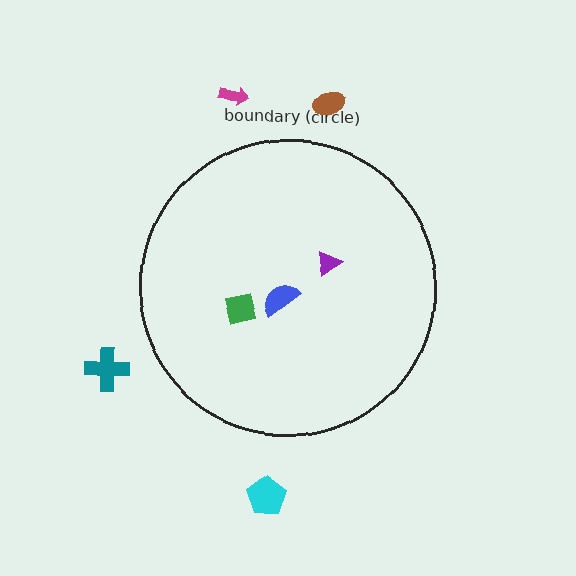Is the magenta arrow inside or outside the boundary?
Outside.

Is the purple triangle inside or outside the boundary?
Inside.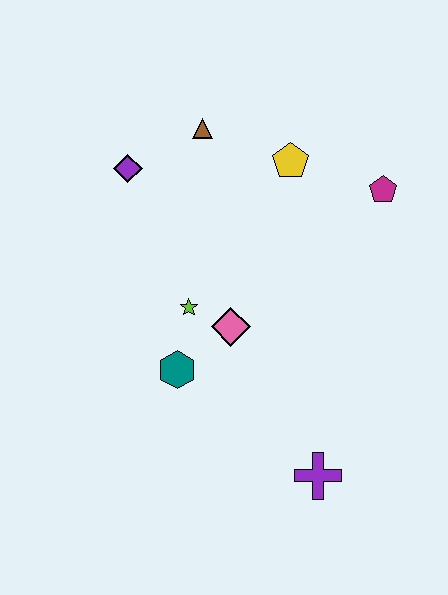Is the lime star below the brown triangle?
Yes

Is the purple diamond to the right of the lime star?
No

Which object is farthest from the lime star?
The magenta pentagon is farthest from the lime star.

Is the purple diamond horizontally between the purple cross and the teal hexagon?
No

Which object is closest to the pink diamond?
The lime star is closest to the pink diamond.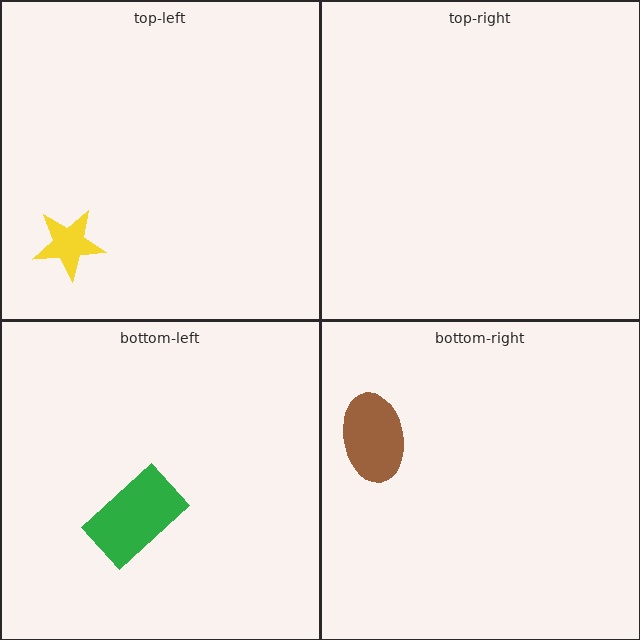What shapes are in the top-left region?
The yellow star.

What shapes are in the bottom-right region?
The brown ellipse.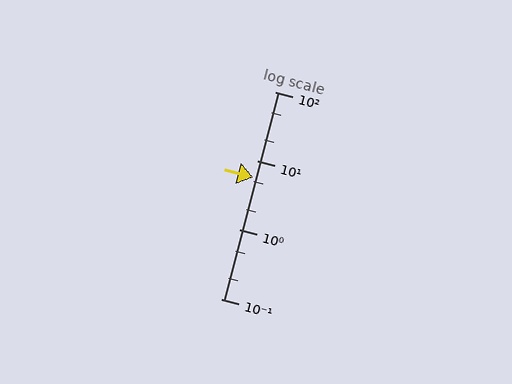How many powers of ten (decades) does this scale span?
The scale spans 3 decades, from 0.1 to 100.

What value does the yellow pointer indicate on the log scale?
The pointer indicates approximately 5.7.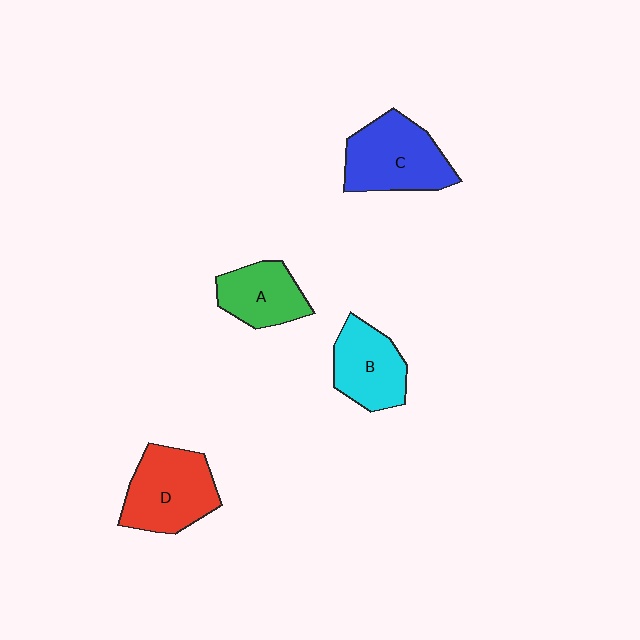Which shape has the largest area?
Shape C (blue).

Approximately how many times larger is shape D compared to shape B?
Approximately 1.2 times.